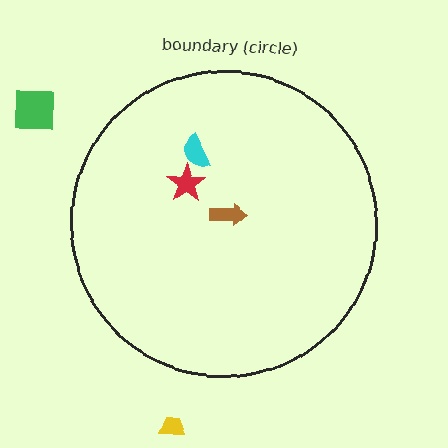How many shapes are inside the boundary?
3 inside, 2 outside.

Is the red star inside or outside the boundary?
Inside.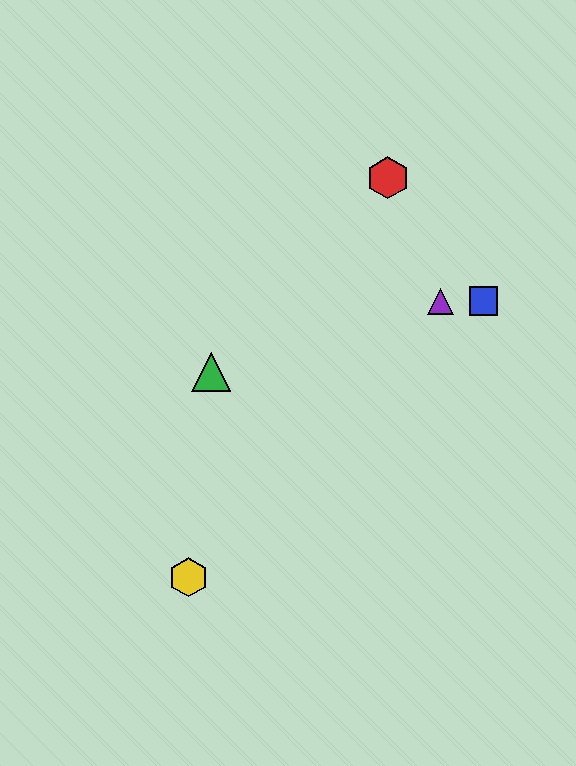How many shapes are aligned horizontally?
2 shapes (the blue square, the purple triangle) are aligned horizontally.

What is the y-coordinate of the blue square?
The blue square is at y≈301.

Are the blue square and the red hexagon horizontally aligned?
No, the blue square is at y≈301 and the red hexagon is at y≈178.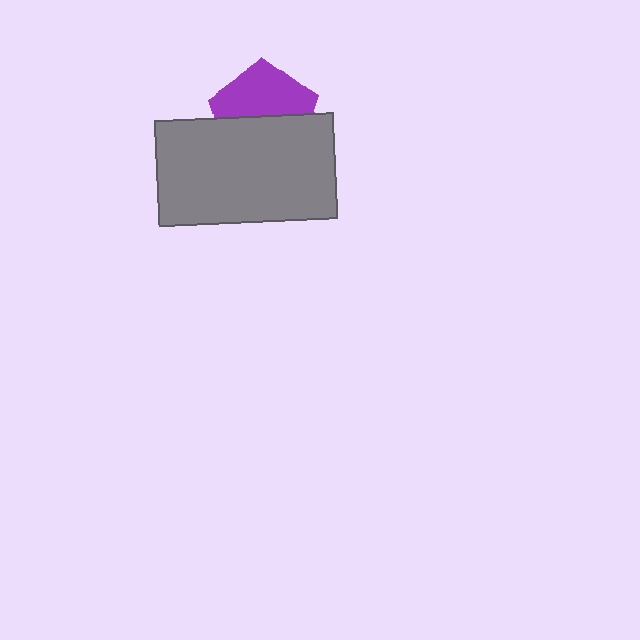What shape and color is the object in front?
The object in front is a gray rectangle.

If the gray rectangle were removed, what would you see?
You would see the complete purple pentagon.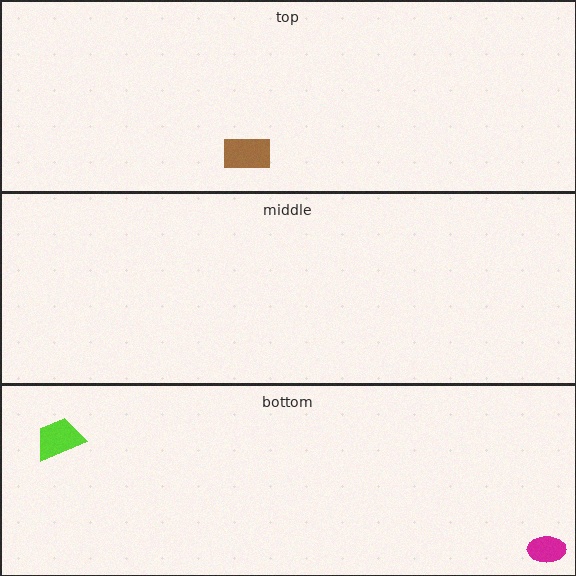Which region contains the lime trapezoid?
The bottom region.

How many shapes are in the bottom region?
2.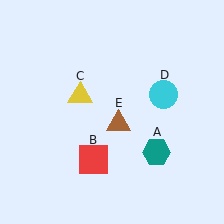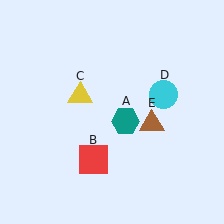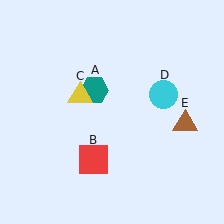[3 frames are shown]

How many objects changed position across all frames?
2 objects changed position: teal hexagon (object A), brown triangle (object E).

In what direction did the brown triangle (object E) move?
The brown triangle (object E) moved right.